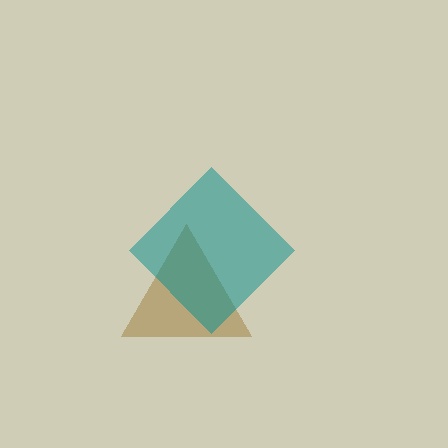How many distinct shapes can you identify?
There are 2 distinct shapes: a brown triangle, a teal diamond.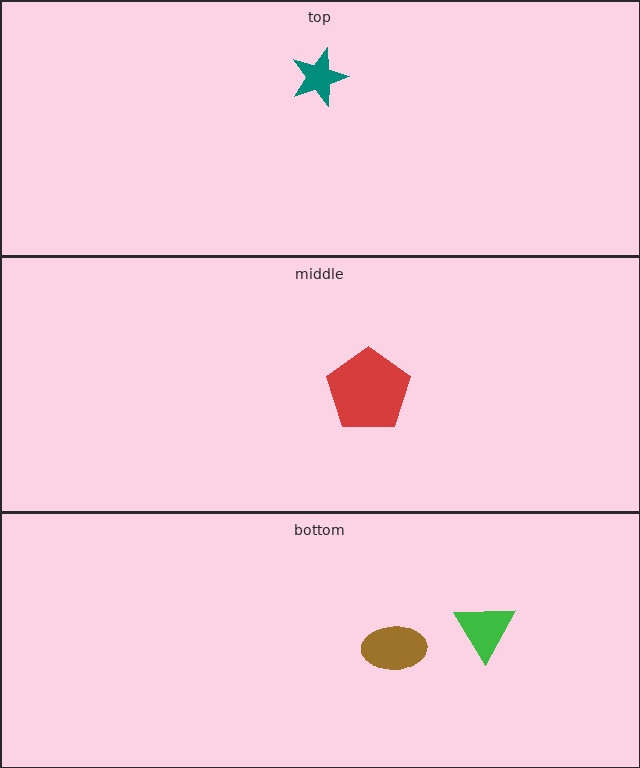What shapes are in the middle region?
The red pentagon.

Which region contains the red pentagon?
The middle region.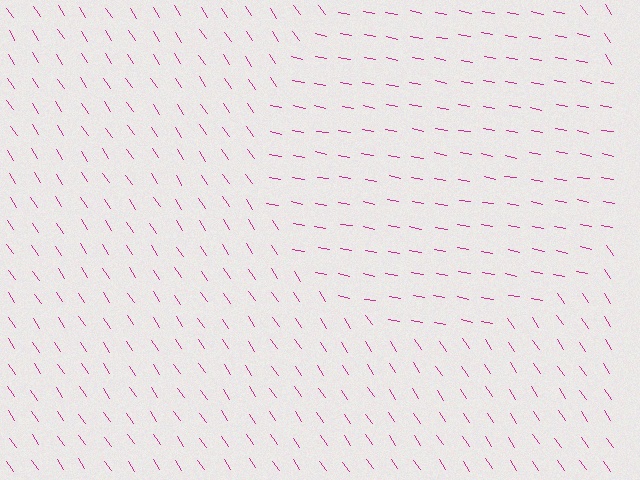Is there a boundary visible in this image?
Yes, there is a texture boundary formed by a change in line orientation.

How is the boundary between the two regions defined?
The boundary is defined purely by a change in line orientation (approximately 45 degrees difference). All lines are the same color and thickness.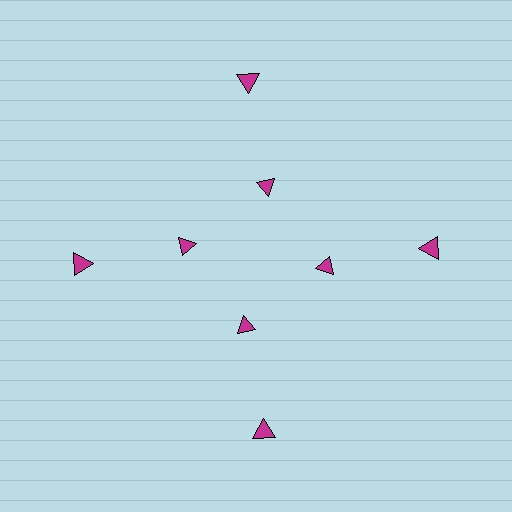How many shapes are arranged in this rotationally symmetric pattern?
There are 8 shapes, arranged in 4 groups of 2.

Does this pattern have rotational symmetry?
Yes, this pattern has 4-fold rotational symmetry. It looks the same after rotating 90 degrees around the center.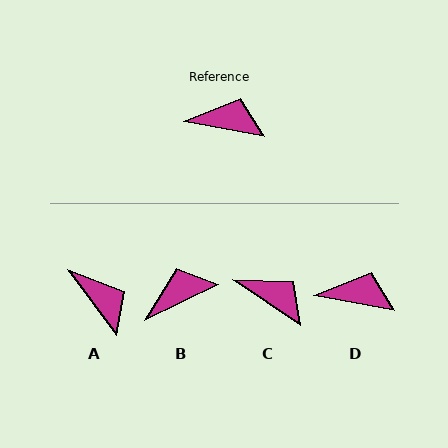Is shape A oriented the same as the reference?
No, it is off by about 43 degrees.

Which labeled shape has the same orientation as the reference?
D.